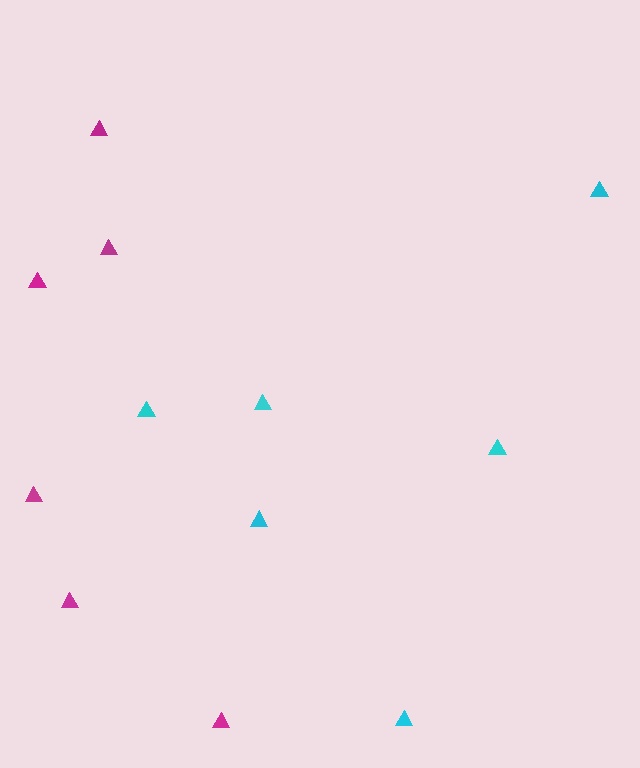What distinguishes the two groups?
There are 2 groups: one group of magenta triangles (6) and one group of cyan triangles (6).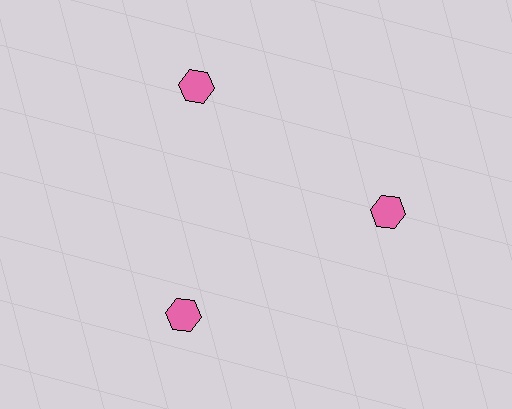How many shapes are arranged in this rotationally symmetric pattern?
There are 3 shapes, arranged in 3 groups of 1.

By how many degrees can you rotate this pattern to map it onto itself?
The pattern maps onto itself every 120 degrees of rotation.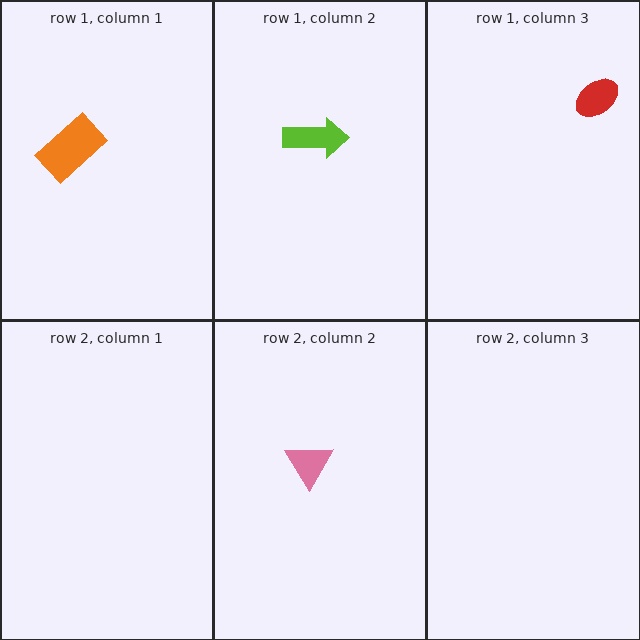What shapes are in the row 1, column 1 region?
The orange rectangle.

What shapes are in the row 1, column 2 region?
The lime arrow.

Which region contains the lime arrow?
The row 1, column 2 region.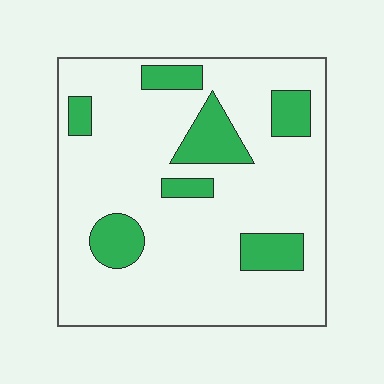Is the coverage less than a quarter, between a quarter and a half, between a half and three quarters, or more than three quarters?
Less than a quarter.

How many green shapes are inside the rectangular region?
7.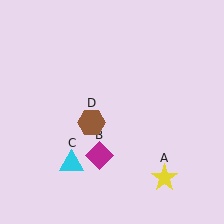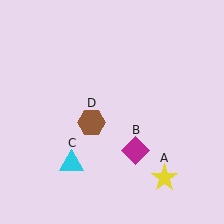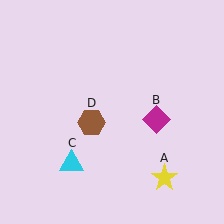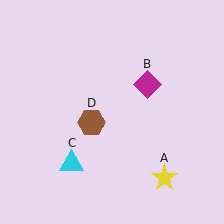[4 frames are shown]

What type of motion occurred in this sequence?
The magenta diamond (object B) rotated counterclockwise around the center of the scene.